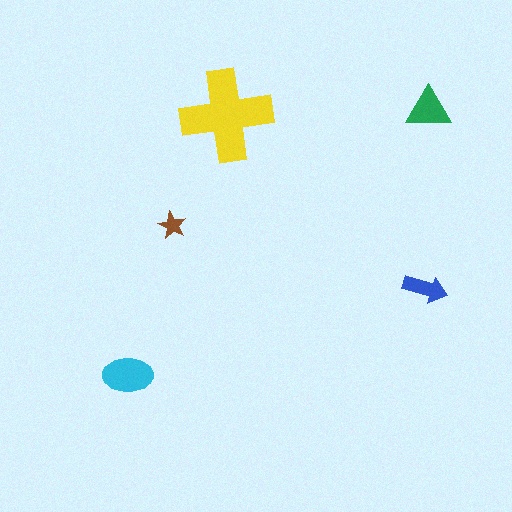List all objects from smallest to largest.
The brown star, the blue arrow, the green triangle, the cyan ellipse, the yellow cross.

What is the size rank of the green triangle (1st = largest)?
3rd.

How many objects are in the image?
There are 5 objects in the image.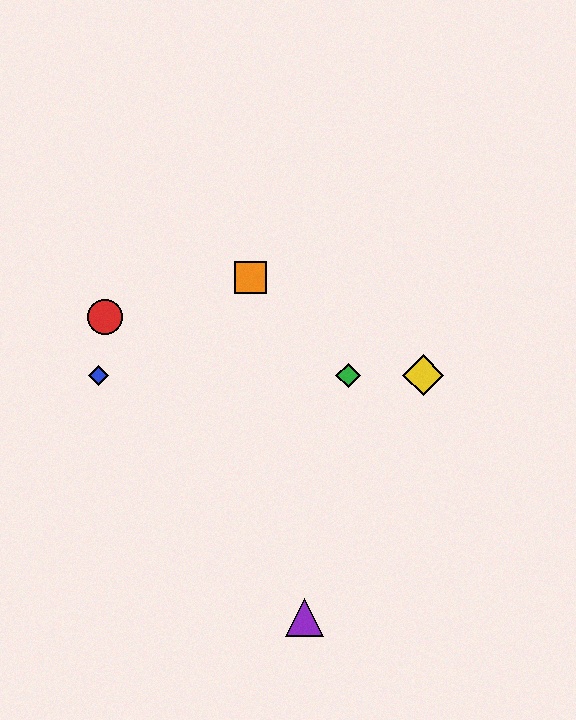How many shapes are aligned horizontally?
3 shapes (the blue diamond, the green diamond, the yellow diamond) are aligned horizontally.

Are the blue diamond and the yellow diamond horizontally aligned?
Yes, both are at y≈375.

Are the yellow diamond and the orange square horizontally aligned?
No, the yellow diamond is at y≈375 and the orange square is at y≈278.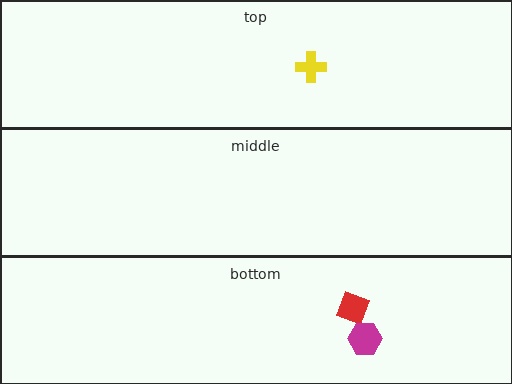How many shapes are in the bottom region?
2.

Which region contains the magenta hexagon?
The bottom region.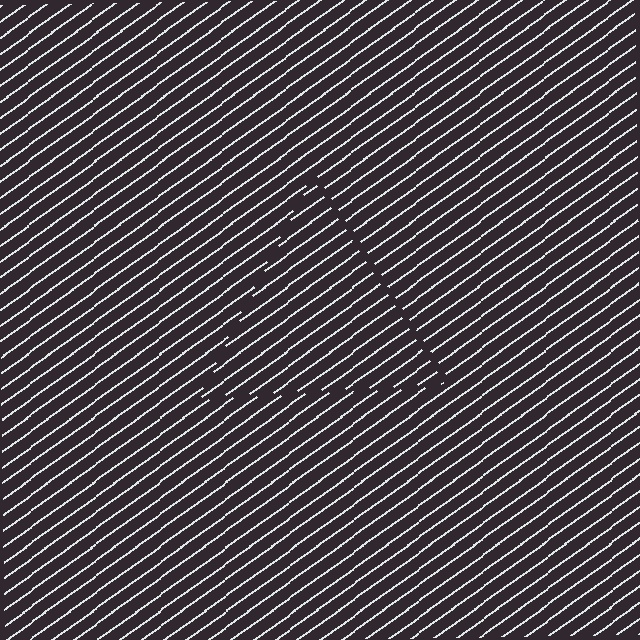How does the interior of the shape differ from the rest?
The interior of the shape contains the same grating, shifted by half a period — the contour is defined by the phase discontinuity where line-ends from the inner and outer gratings abut.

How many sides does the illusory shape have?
3 sides — the line-ends trace a triangle.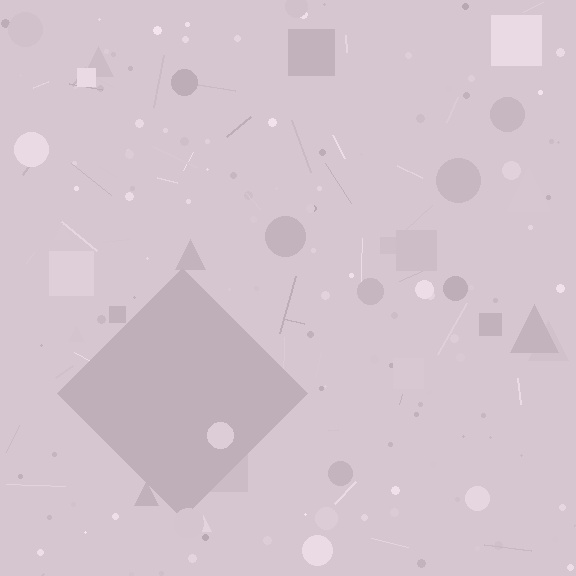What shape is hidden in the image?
A diamond is hidden in the image.